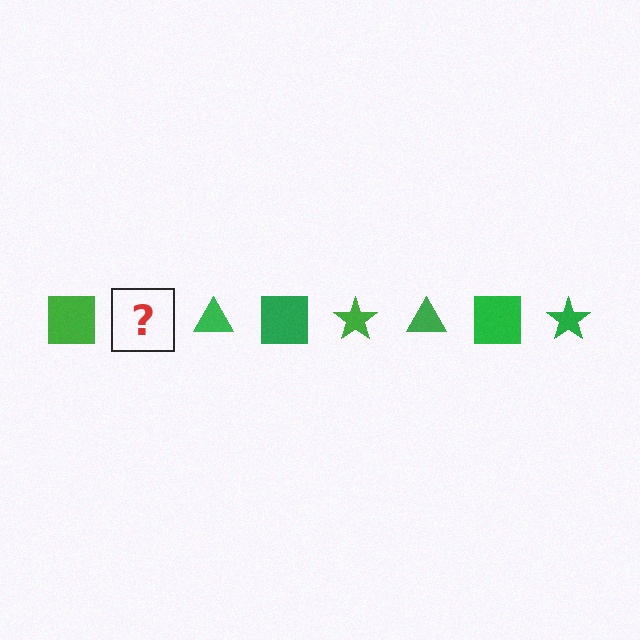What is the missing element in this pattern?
The missing element is a green star.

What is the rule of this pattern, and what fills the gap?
The rule is that the pattern cycles through square, star, triangle shapes in green. The gap should be filled with a green star.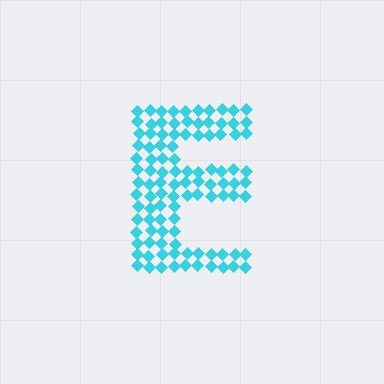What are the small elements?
The small elements are diamonds.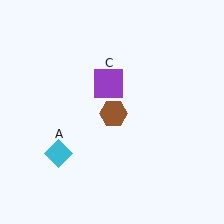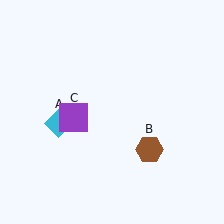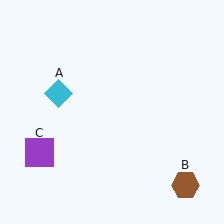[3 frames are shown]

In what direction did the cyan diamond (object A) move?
The cyan diamond (object A) moved up.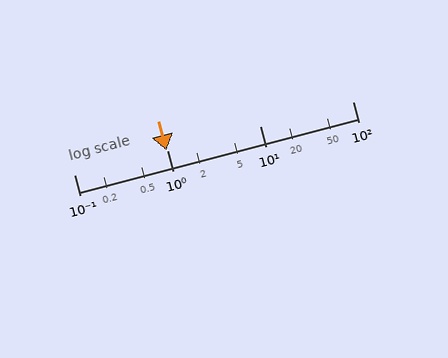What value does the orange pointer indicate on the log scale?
The pointer indicates approximately 0.98.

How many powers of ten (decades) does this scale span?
The scale spans 3 decades, from 0.1 to 100.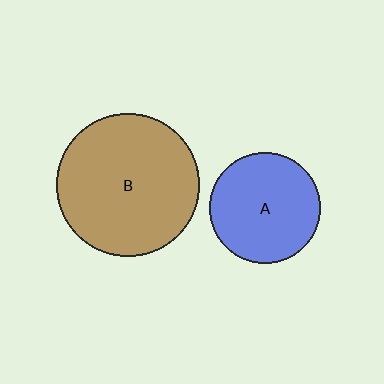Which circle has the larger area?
Circle B (brown).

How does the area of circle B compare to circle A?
Approximately 1.6 times.